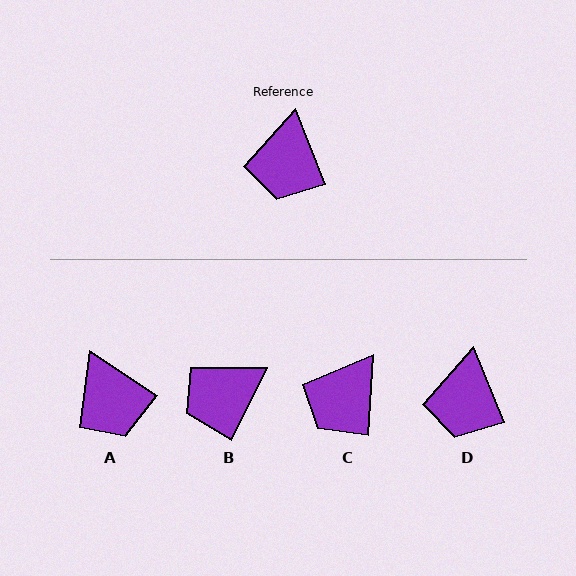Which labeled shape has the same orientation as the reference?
D.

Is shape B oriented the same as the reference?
No, it is off by about 49 degrees.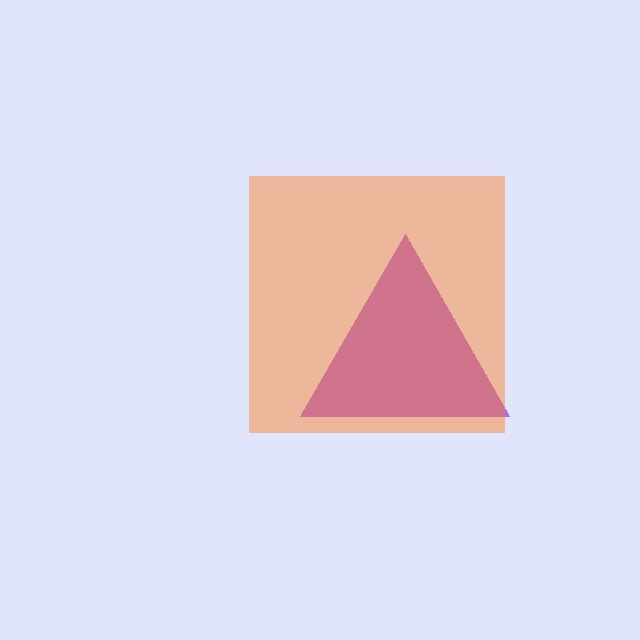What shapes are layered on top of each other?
The layered shapes are: a purple triangle, an orange square.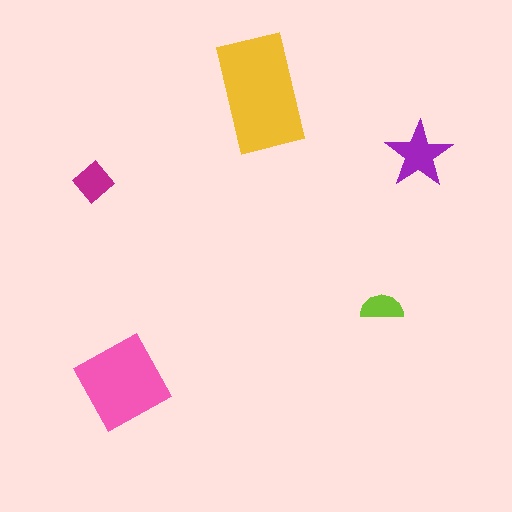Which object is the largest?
The yellow rectangle.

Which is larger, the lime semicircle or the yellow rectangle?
The yellow rectangle.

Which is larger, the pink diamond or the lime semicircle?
The pink diamond.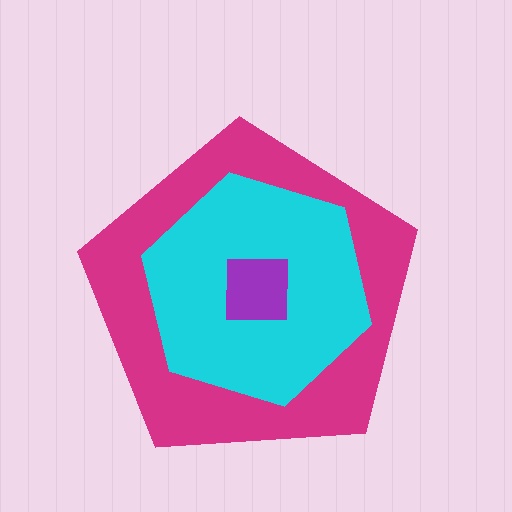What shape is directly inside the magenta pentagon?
The cyan hexagon.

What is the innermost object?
The purple square.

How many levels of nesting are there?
3.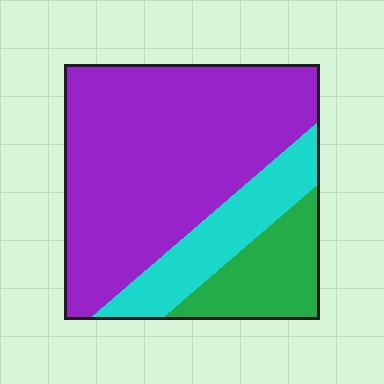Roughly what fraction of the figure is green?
Green covers about 15% of the figure.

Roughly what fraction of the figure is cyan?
Cyan takes up less than a quarter of the figure.